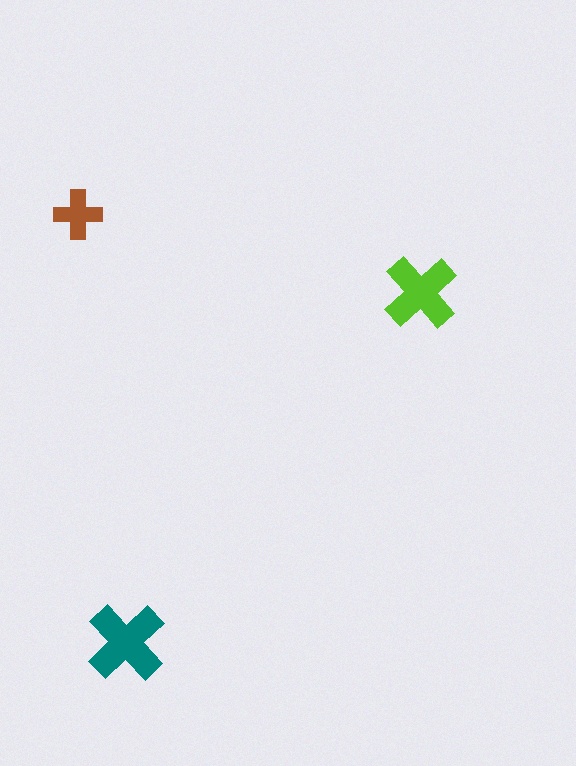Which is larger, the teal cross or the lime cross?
The teal one.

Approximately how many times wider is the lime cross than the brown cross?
About 1.5 times wider.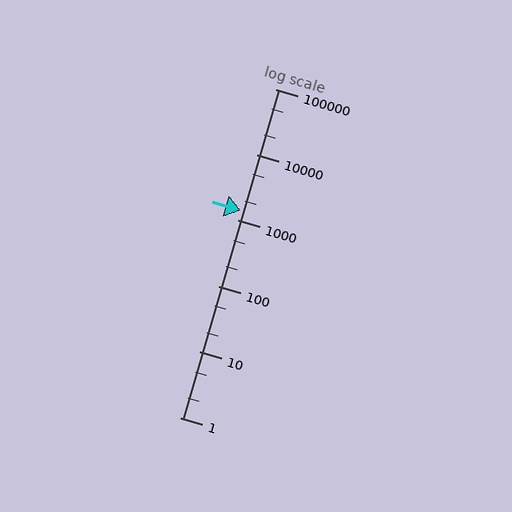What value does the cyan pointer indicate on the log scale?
The pointer indicates approximately 1400.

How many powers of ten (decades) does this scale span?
The scale spans 5 decades, from 1 to 100000.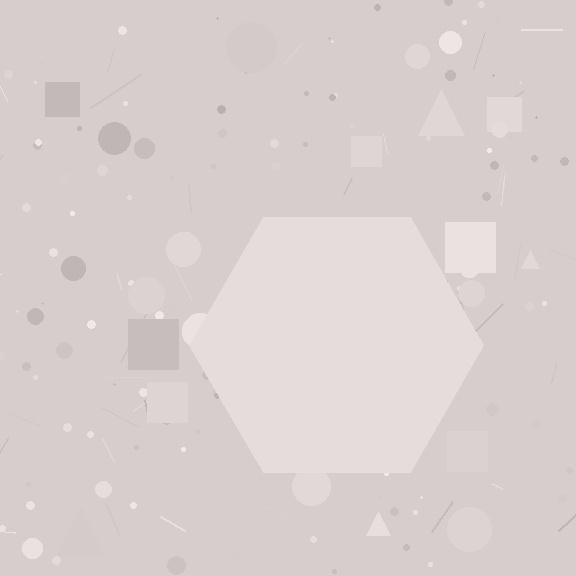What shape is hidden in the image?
A hexagon is hidden in the image.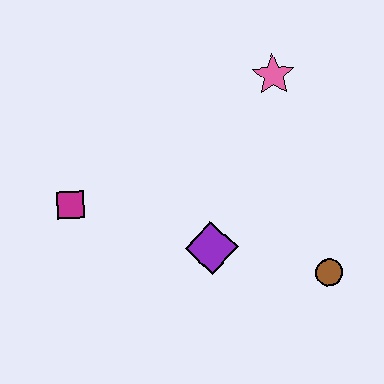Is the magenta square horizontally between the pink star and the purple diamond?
No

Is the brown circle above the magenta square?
No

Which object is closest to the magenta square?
The purple diamond is closest to the magenta square.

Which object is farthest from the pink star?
The magenta square is farthest from the pink star.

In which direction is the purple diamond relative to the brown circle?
The purple diamond is to the left of the brown circle.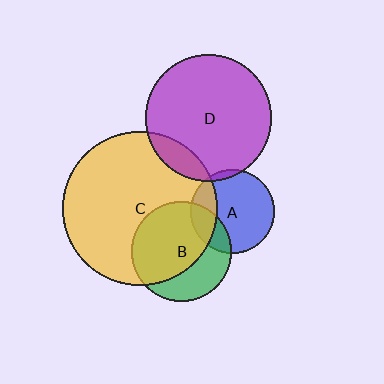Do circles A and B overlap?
Yes.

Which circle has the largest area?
Circle C (yellow).